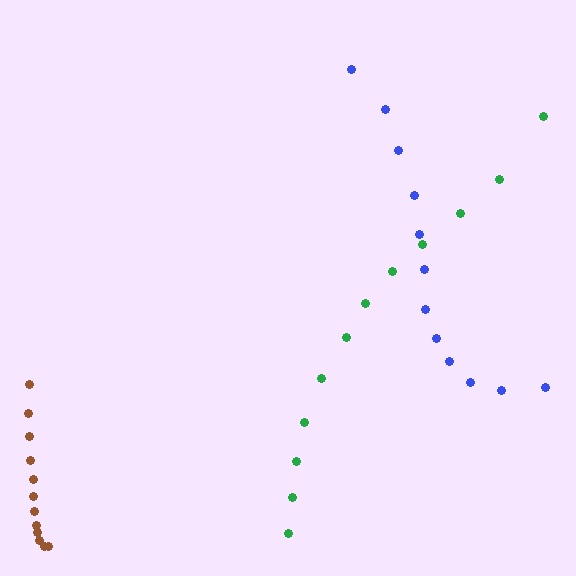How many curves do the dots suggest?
There are 3 distinct paths.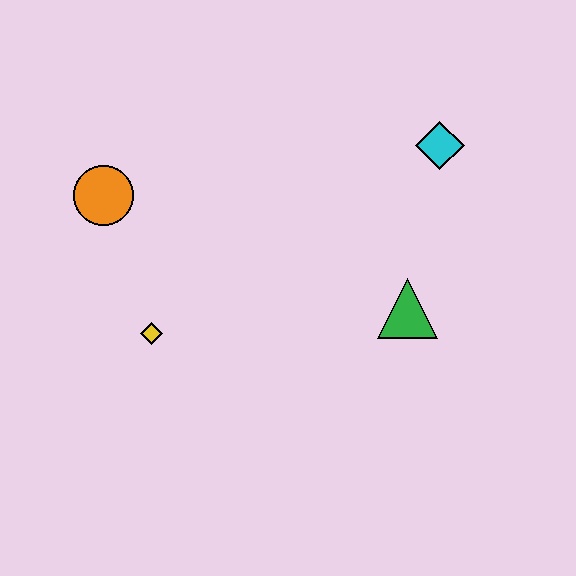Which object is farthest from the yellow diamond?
The cyan diamond is farthest from the yellow diamond.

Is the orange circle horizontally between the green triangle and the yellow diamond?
No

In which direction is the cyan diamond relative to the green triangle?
The cyan diamond is above the green triangle.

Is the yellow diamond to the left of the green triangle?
Yes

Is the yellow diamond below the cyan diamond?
Yes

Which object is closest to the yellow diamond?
The orange circle is closest to the yellow diamond.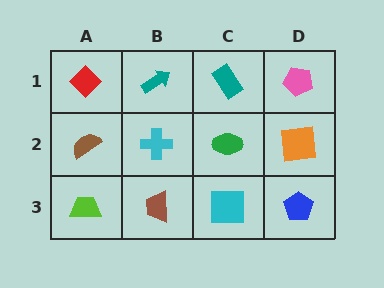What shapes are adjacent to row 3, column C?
A green ellipse (row 2, column C), a brown trapezoid (row 3, column B), a blue pentagon (row 3, column D).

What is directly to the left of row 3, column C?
A brown trapezoid.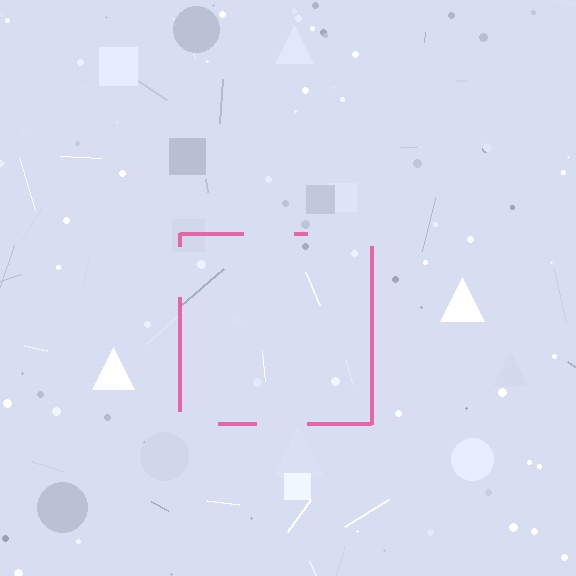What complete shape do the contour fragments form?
The contour fragments form a square.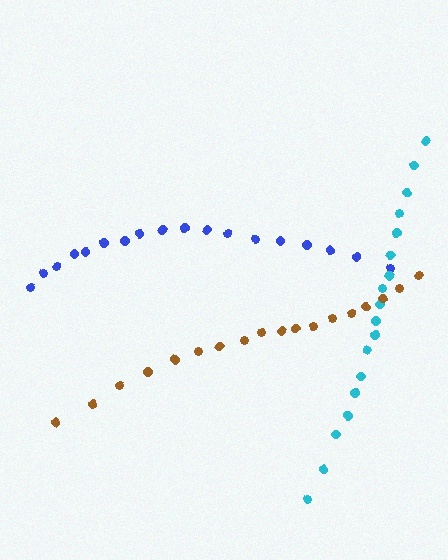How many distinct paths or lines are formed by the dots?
There are 3 distinct paths.